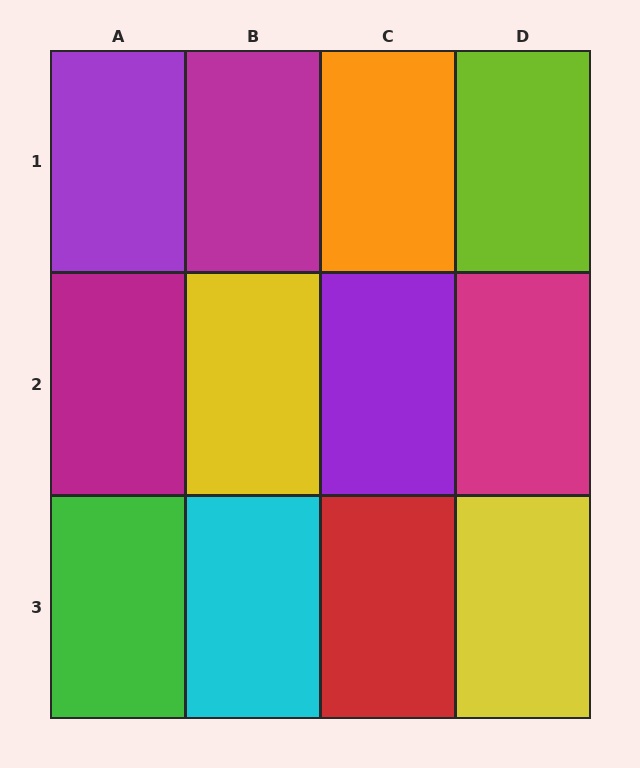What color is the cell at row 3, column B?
Cyan.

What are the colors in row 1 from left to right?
Purple, magenta, orange, lime.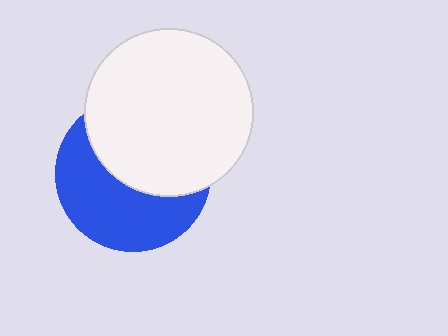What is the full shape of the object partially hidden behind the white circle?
The partially hidden object is a blue circle.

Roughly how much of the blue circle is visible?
About half of it is visible (roughly 50%).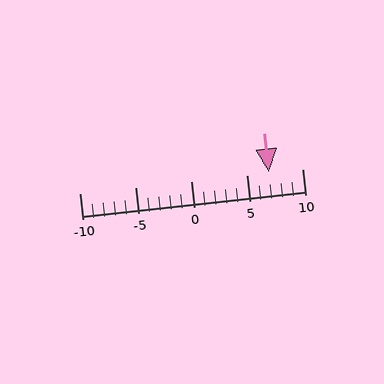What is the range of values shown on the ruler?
The ruler shows values from -10 to 10.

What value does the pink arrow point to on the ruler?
The pink arrow points to approximately 7.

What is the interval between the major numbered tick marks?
The major tick marks are spaced 5 units apart.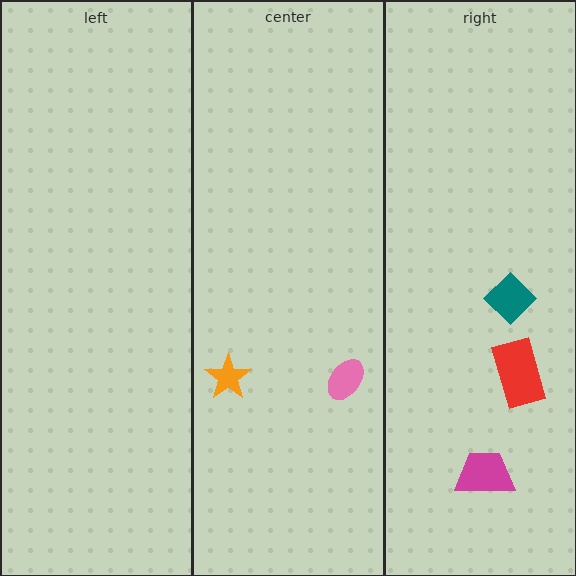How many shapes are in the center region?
2.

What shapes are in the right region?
The red rectangle, the magenta trapezoid, the teal diamond.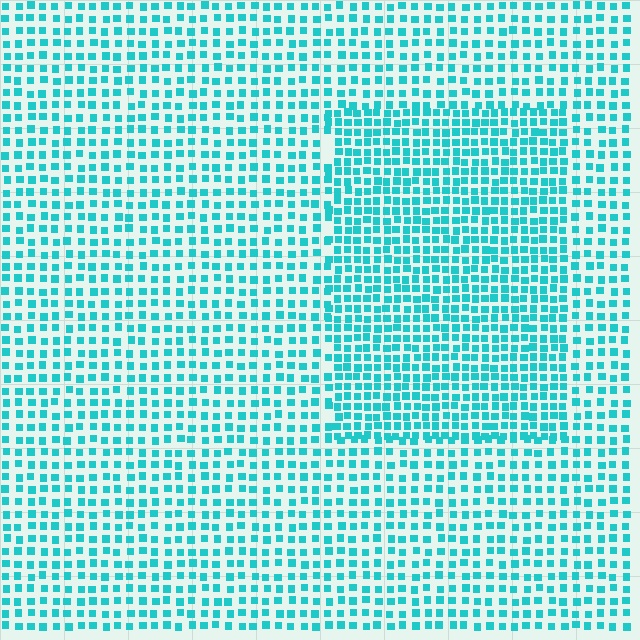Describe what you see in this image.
The image contains small cyan elements arranged at two different densities. A rectangle-shaped region is visible where the elements are more densely packed than the surrounding area.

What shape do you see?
I see a rectangle.